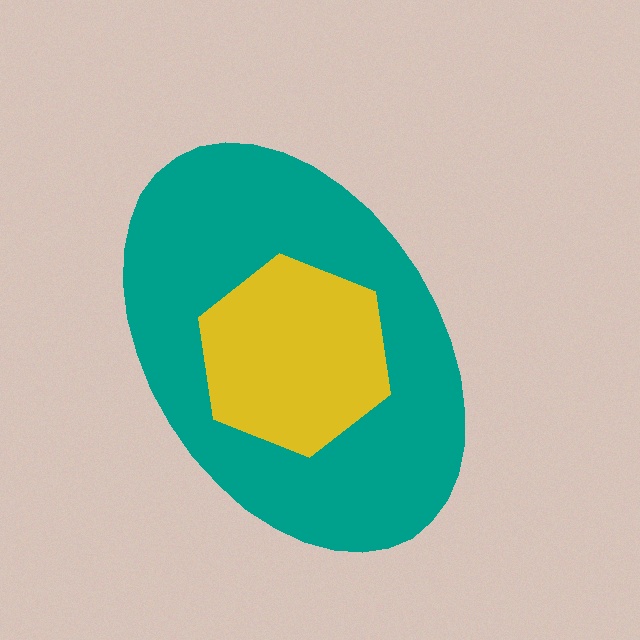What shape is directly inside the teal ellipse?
The yellow hexagon.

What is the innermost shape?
The yellow hexagon.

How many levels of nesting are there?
2.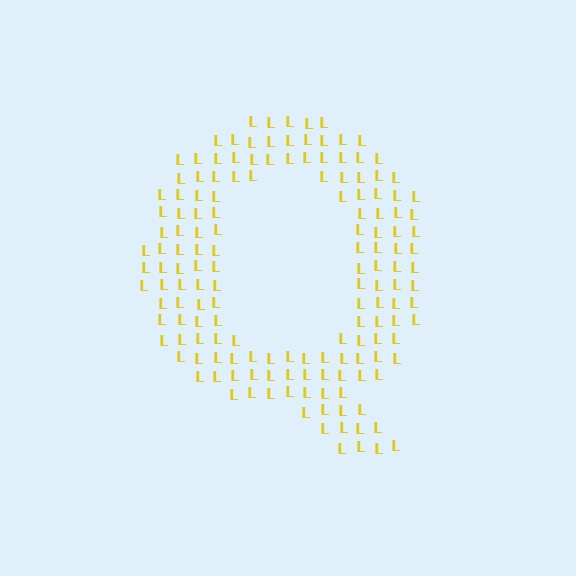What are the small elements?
The small elements are letter L's.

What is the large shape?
The large shape is the letter Q.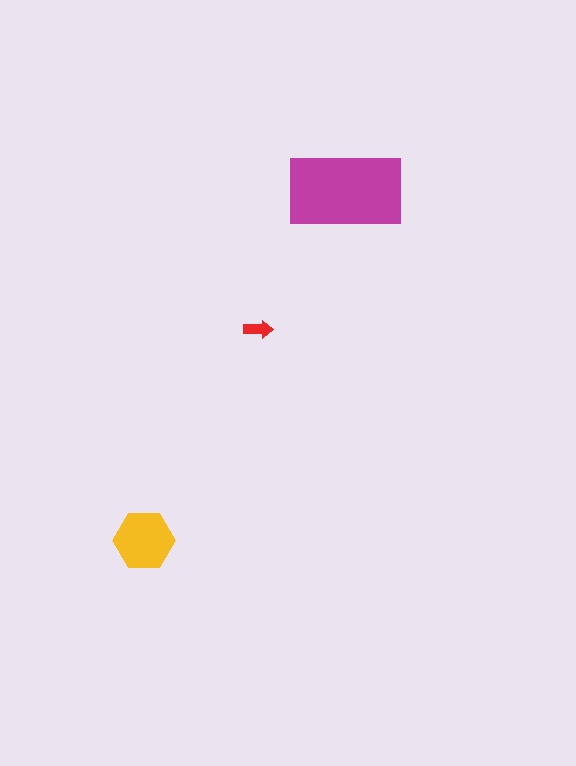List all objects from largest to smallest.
The magenta rectangle, the yellow hexagon, the red arrow.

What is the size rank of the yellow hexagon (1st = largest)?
2nd.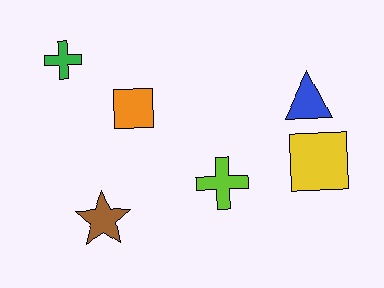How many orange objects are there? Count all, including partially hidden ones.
There is 1 orange object.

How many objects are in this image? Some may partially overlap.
There are 6 objects.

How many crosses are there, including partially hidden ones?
There are 2 crosses.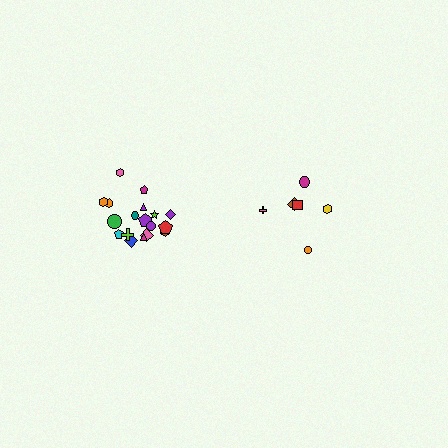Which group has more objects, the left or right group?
The left group.